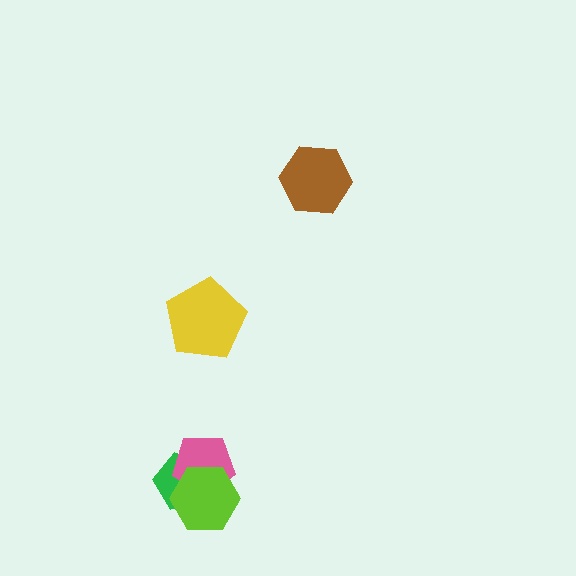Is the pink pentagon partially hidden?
Yes, it is partially covered by another shape.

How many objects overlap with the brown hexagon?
0 objects overlap with the brown hexagon.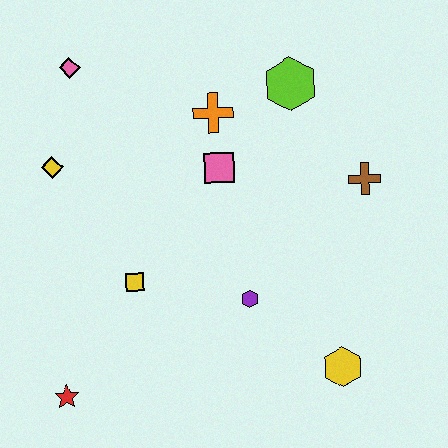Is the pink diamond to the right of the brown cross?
No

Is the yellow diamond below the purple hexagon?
No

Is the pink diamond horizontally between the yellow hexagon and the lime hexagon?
No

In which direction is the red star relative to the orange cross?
The red star is below the orange cross.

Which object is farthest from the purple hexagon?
The pink diamond is farthest from the purple hexagon.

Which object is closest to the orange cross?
The pink square is closest to the orange cross.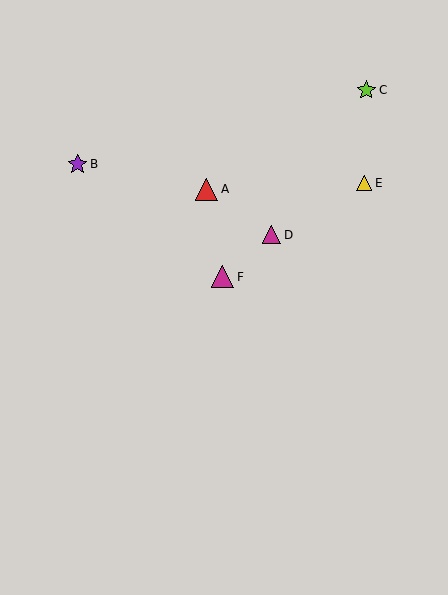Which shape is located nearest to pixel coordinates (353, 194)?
The yellow triangle (labeled E) at (364, 183) is nearest to that location.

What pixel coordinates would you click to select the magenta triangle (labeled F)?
Click at (223, 277) to select the magenta triangle F.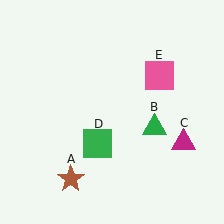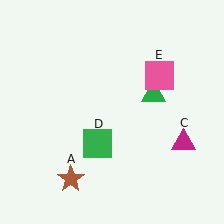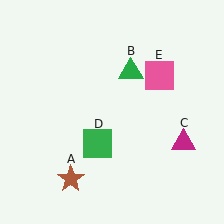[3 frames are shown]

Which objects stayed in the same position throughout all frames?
Brown star (object A) and magenta triangle (object C) and green square (object D) and pink square (object E) remained stationary.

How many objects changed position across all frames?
1 object changed position: green triangle (object B).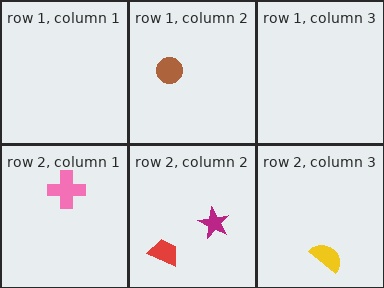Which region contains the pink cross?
The row 2, column 1 region.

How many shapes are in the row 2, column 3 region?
1.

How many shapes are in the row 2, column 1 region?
1.